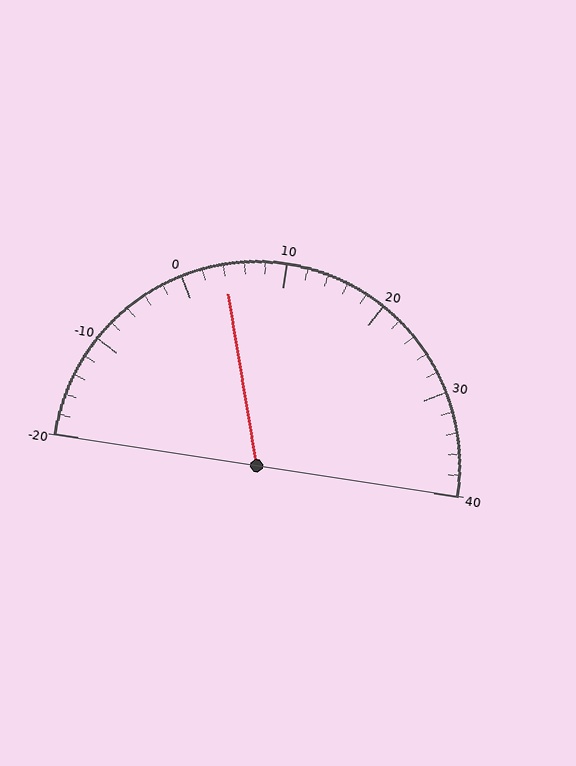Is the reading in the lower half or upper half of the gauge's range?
The reading is in the lower half of the range (-20 to 40).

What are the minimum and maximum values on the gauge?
The gauge ranges from -20 to 40.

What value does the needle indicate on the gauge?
The needle indicates approximately 4.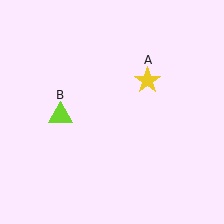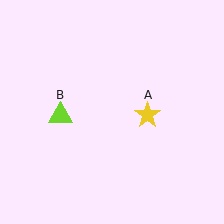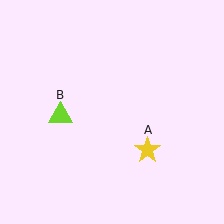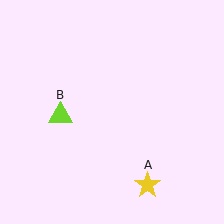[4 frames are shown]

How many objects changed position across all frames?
1 object changed position: yellow star (object A).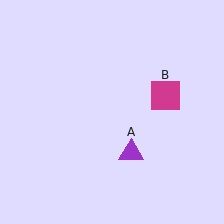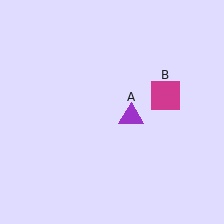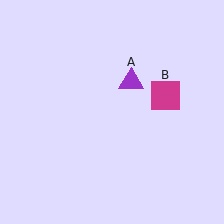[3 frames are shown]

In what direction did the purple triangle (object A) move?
The purple triangle (object A) moved up.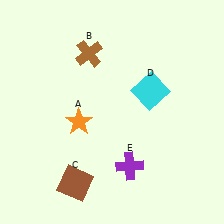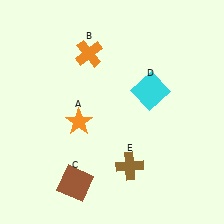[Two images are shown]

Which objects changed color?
B changed from brown to orange. E changed from purple to brown.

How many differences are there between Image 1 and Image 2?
There are 2 differences between the two images.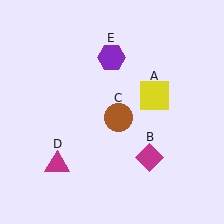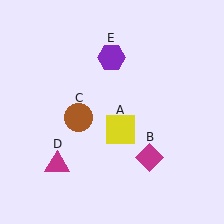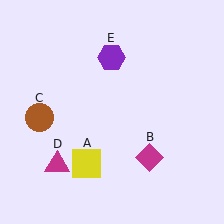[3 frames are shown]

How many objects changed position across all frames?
2 objects changed position: yellow square (object A), brown circle (object C).